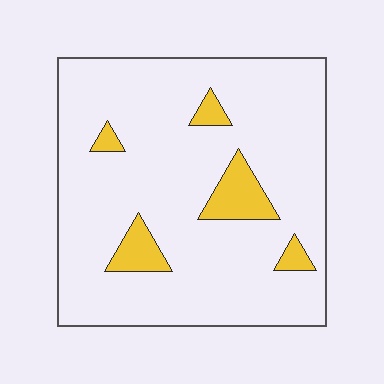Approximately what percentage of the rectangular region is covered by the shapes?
Approximately 10%.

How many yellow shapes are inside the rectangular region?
5.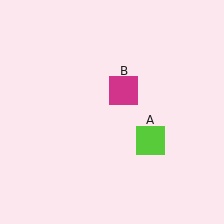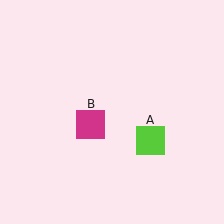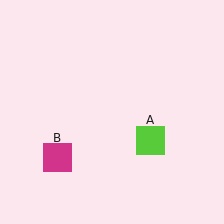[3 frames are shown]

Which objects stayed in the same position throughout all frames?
Lime square (object A) remained stationary.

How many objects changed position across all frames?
1 object changed position: magenta square (object B).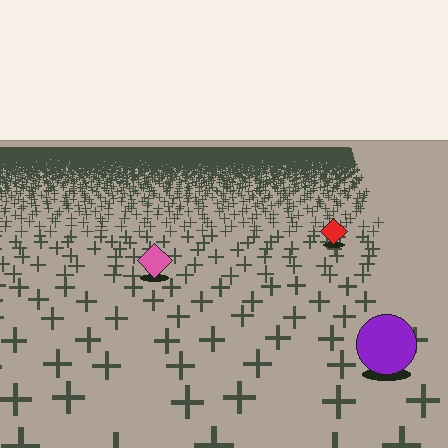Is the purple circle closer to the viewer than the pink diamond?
Yes. The purple circle is closer — you can tell from the texture gradient: the ground texture is coarser near it.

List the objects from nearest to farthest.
From nearest to farthest: the purple circle, the pink diamond, the red diamond.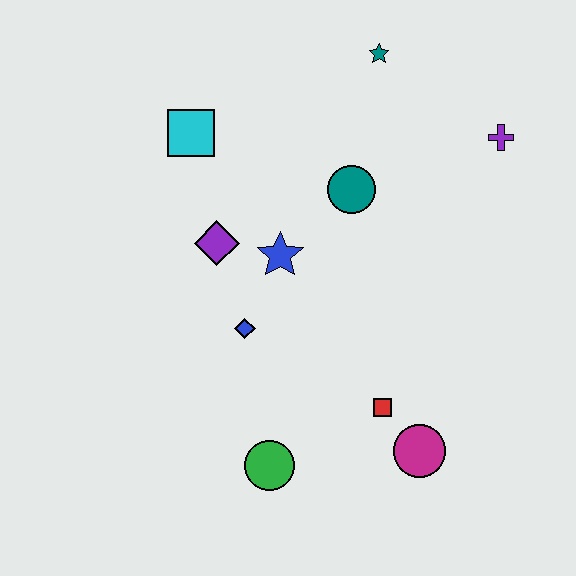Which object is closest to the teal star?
The teal circle is closest to the teal star.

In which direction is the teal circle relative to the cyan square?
The teal circle is to the right of the cyan square.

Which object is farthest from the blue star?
The purple cross is farthest from the blue star.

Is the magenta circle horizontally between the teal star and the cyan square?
No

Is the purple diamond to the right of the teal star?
No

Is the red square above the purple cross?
No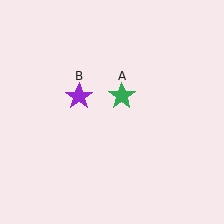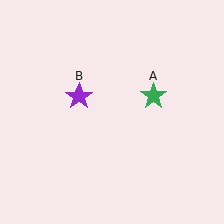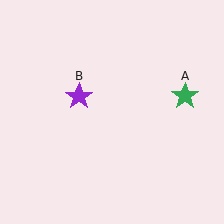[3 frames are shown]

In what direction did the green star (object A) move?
The green star (object A) moved right.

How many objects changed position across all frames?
1 object changed position: green star (object A).